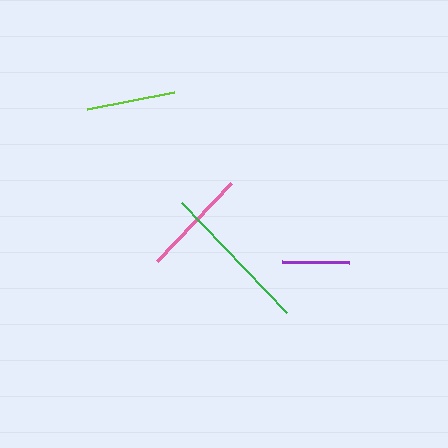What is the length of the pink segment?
The pink segment is approximately 107 pixels long.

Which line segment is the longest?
The green line is the longest at approximately 153 pixels.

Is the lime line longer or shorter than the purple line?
The lime line is longer than the purple line.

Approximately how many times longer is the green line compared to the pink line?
The green line is approximately 1.4 times the length of the pink line.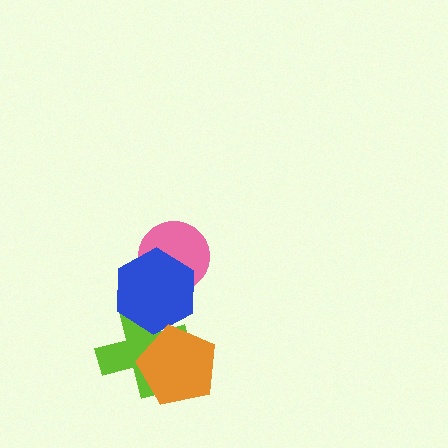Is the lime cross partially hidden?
Yes, it is partially covered by another shape.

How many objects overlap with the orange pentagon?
1 object overlaps with the orange pentagon.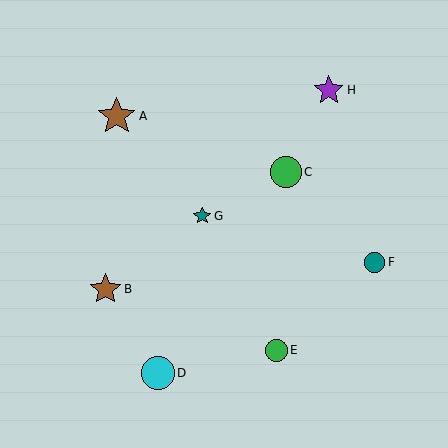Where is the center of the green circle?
The center of the green circle is at (276, 350).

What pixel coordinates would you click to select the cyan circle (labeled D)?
Click at (158, 373) to select the cyan circle D.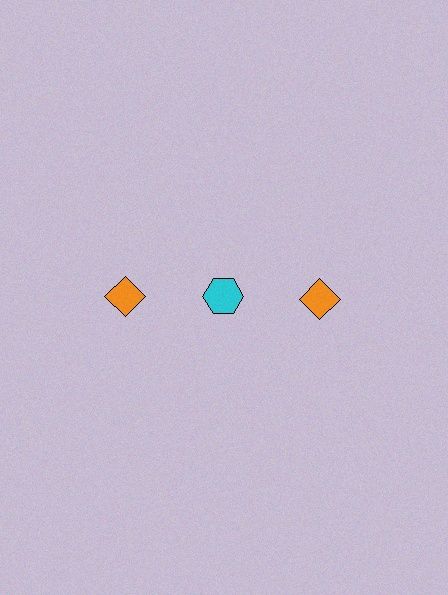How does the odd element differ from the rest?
It differs in both color (cyan instead of orange) and shape (hexagon instead of diamond).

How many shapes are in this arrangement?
There are 3 shapes arranged in a grid pattern.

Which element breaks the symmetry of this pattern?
The cyan hexagon in the top row, second from left column breaks the symmetry. All other shapes are orange diamonds.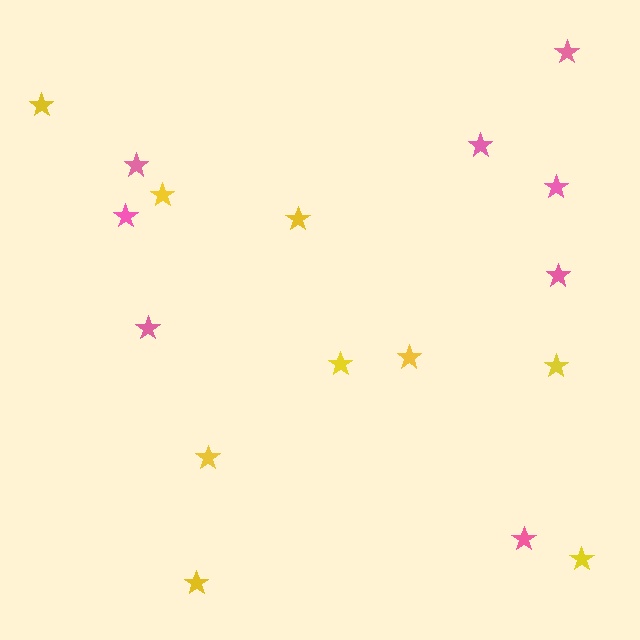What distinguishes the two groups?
There are 2 groups: one group of yellow stars (9) and one group of pink stars (8).